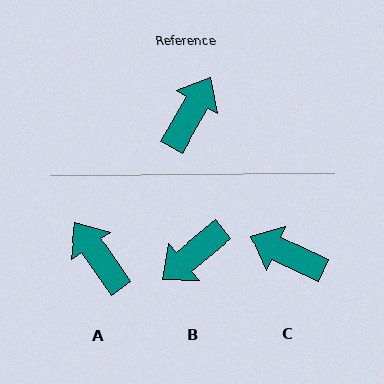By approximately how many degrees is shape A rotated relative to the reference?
Approximately 64 degrees counter-clockwise.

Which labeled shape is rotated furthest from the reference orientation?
B, about 159 degrees away.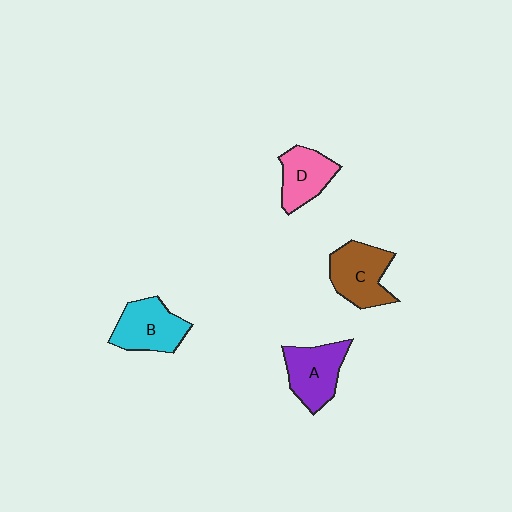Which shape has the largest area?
Shape C (brown).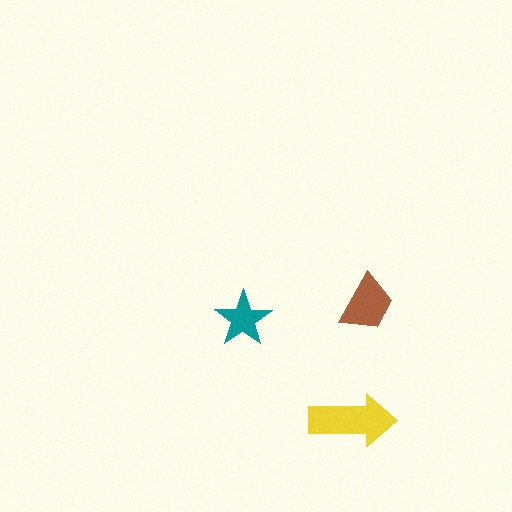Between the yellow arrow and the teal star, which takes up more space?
The yellow arrow.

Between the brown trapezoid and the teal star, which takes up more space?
The brown trapezoid.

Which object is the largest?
The yellow arrow.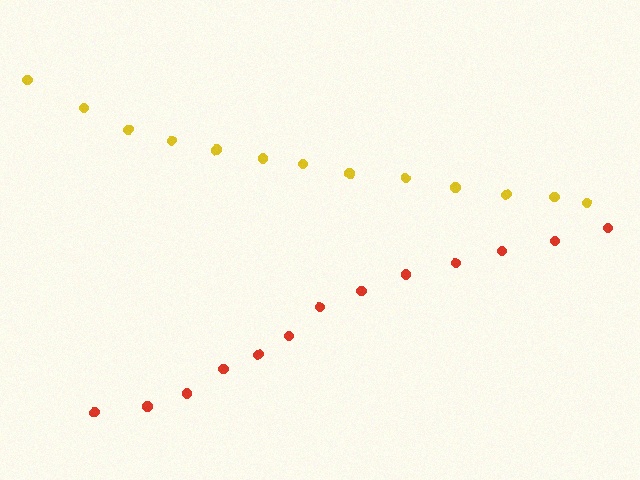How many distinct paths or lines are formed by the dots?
There are 2 distinct paths.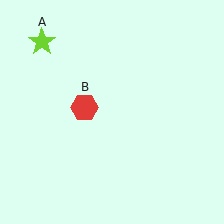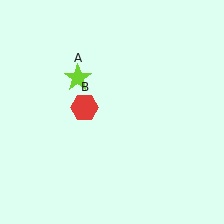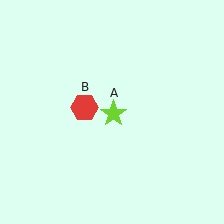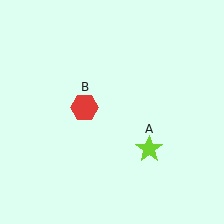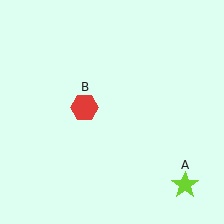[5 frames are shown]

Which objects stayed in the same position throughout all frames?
Red hexagon (object B) remained stationary.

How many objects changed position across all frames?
1 object changed position: lime star (object A).